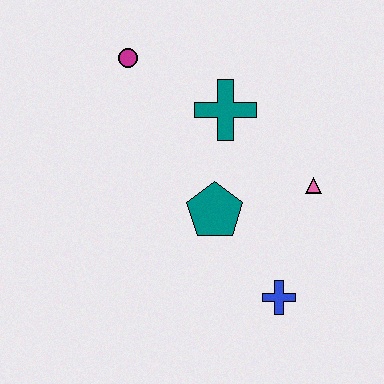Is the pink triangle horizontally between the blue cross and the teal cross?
No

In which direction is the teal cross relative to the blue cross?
The teal cross is above the blue cross.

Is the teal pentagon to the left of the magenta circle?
No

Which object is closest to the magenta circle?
The teal cross is closest to the magenta circle.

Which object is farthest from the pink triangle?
The magenta circle is farthest from the pink triangle.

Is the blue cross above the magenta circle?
No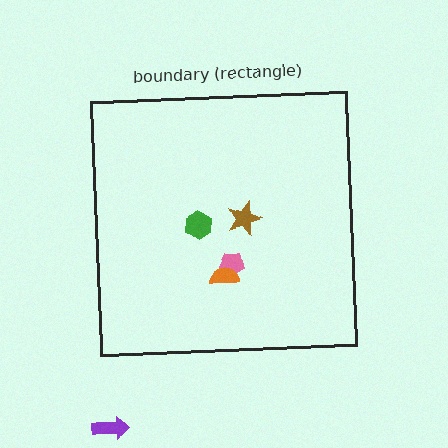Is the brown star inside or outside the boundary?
Inside.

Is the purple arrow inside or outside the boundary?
Outside.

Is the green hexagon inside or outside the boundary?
Inside.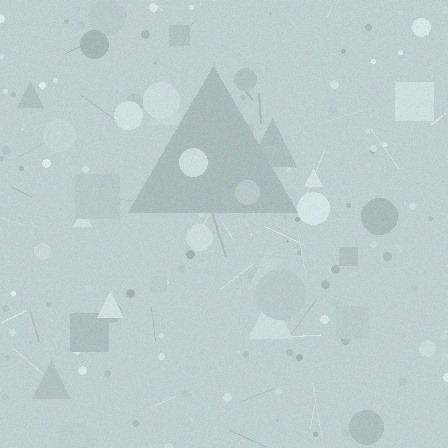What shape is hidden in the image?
A triangle is hidden in the image.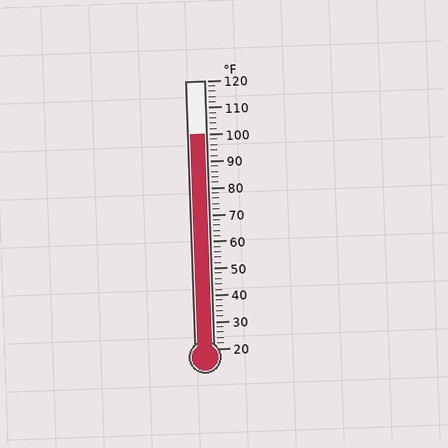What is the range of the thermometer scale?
The thermometer scale ranges from 20°F to 120°F.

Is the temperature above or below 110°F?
The temperature is below 110°F.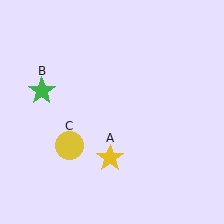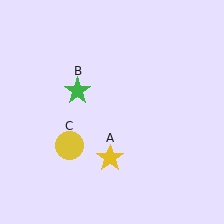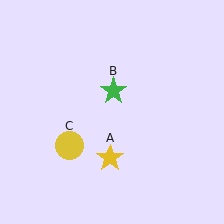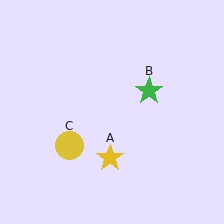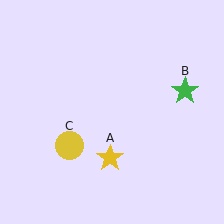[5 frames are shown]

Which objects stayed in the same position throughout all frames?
Yellow star (object A) and yellow circle (object C) remained stationary.